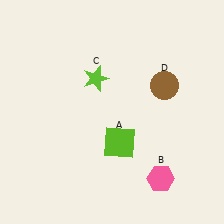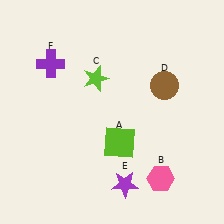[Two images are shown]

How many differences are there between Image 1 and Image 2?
There are 2 differences between the two images.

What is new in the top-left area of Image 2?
A purple cross (F) was added in the top-left area of Image 2.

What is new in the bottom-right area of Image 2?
A purple star (E) was added in the bottom-right area of Image 2.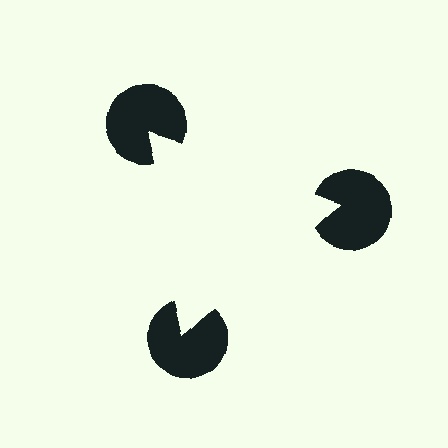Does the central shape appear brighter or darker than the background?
It typically appears slightly brighter than the background, even though no actual brightness change is drawn.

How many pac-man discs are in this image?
There are 3 — one at each vertex of the illusory triangle.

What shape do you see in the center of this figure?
An illusory triangle — its edges are inferred from the aligned wedge cuts in the pac-man discs, not physically drawn.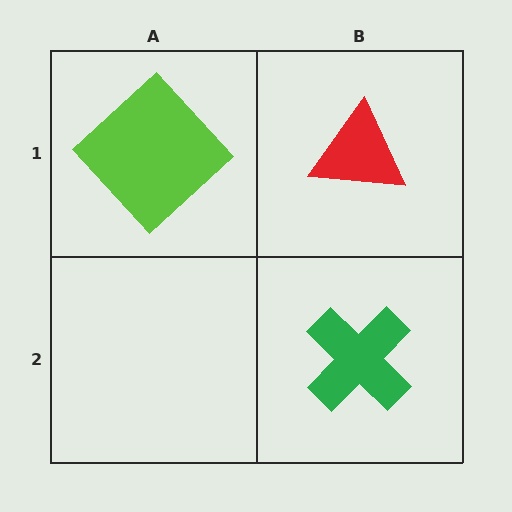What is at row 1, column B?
A red triangle.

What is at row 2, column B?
A green cross.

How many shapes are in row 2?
1 shape.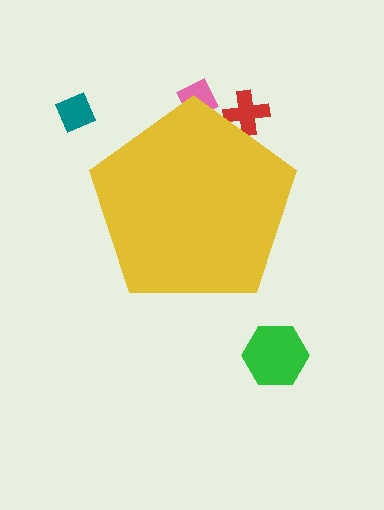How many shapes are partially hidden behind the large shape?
2 shapes are partially hidden.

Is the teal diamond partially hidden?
No, the teal diamond is fully visible.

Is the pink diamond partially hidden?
Yes, the pink diamond is partially hidden behind the yellow pentagon.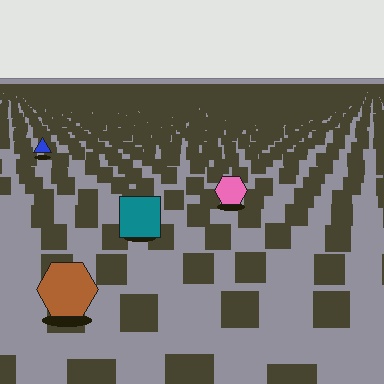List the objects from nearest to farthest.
From nearest to farthest: the brown hexagon, the teal square, the pink hexagon, the blue triangle.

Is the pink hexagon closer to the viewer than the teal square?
No. The teal square is closer — you can tell from the texture gradient: the ground texture is coarser near it.